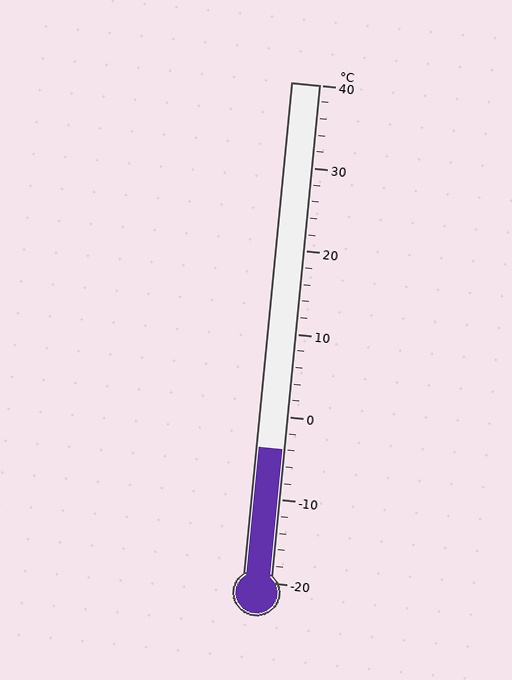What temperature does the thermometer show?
The thermometer shows approximately -4°C.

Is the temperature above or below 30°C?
The temperature is below 30°C.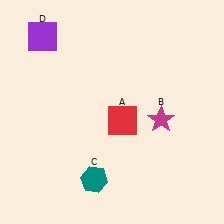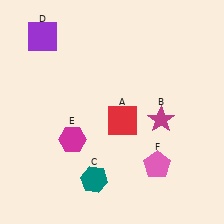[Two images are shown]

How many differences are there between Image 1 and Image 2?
There are 2 differences between the two images.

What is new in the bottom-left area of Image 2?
A magenta hexagon (E) was added in the bottom-left area of Image 2.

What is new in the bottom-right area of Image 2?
A pink pentagon (F) was added in the bottom-right area of Image 2.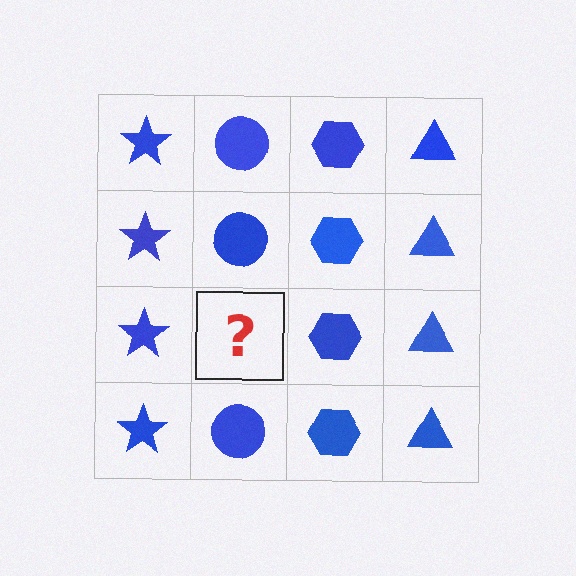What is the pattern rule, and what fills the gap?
The rule is that each column has a consistent shape. The gap should be filled with a blue circle.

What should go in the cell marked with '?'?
The missing cell should contain a blue circle.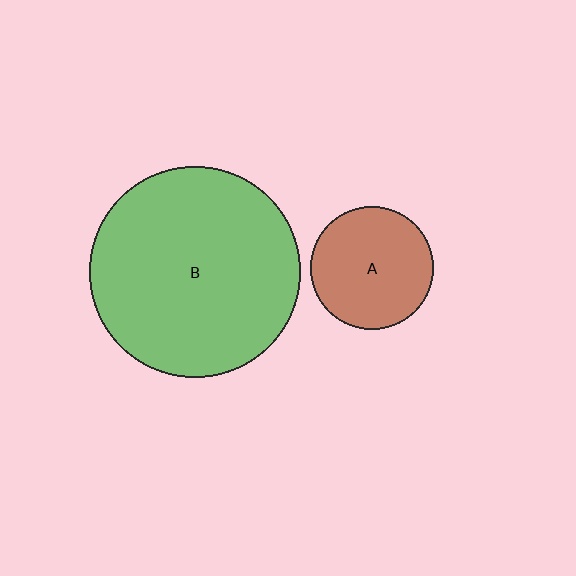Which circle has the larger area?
Circle B (green).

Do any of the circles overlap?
No, none of the circles overlap.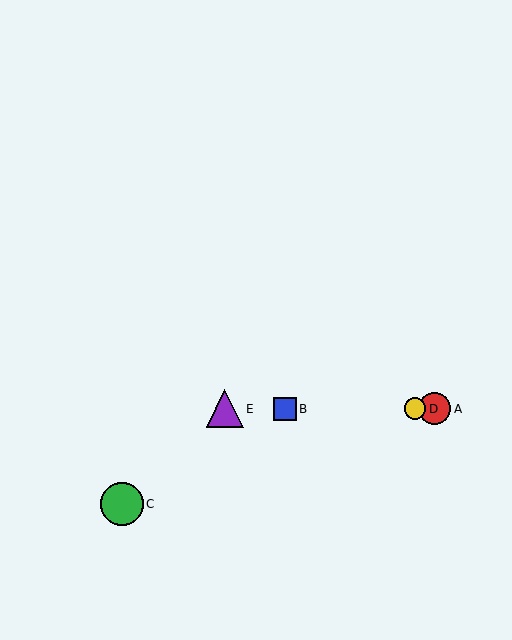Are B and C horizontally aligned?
No, B is at y≈409 and C is at y≈504.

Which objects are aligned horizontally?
Objects A, B, D, E are aligned horizontally.